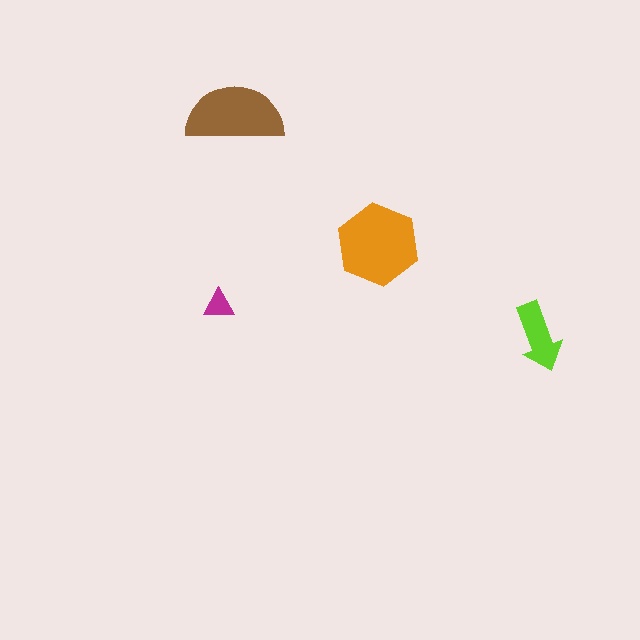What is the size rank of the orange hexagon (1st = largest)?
1st.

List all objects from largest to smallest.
The orange hexagon, the brown semicircle, the lime arrow, the magenta triangle.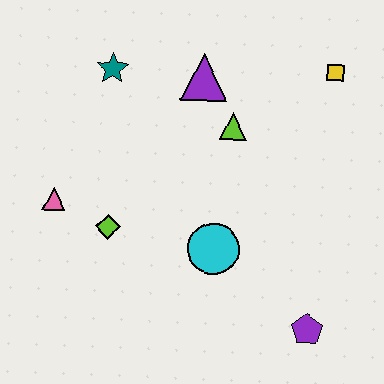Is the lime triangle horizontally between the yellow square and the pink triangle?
Yes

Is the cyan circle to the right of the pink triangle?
Yes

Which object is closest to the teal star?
The purple triangle is closest to the teal star.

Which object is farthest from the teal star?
The purple pentagon is farthest from the teal star.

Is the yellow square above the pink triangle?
Yes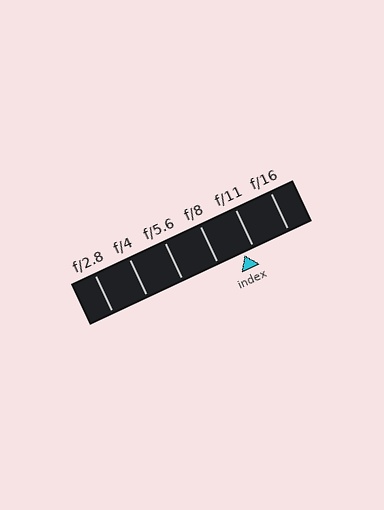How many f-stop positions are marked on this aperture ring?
There are 6 f-stop positions marked.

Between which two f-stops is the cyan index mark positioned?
The index mark is between f/8 and f/11.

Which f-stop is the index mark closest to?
The index mark is closest to f/11.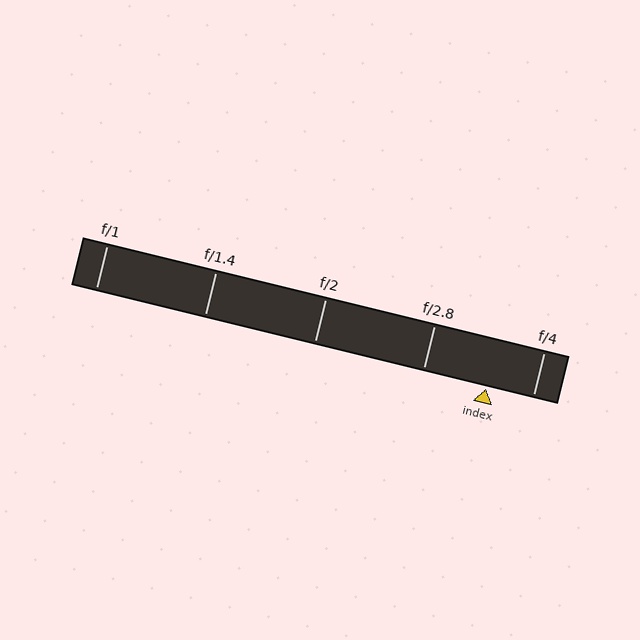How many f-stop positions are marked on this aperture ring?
There are 5 f-stop positions marked.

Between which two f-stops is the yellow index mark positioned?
The index mark is between f/2.8 and f/4.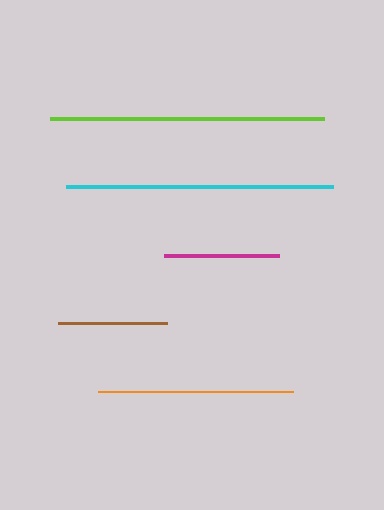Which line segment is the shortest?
The brown line is the shortest at approximately 108 pixels.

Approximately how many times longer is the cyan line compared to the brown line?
The cyan line is approximately 2.5 times the length of the brown line.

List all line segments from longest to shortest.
From longest to shortest: lime, cyan, orange, magenta, brown.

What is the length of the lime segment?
The lime segment is approximately 275 pixels long.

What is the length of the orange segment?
The orange segment is approximately 195 pixels long.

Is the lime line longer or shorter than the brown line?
The lime line is longer than the brown line.